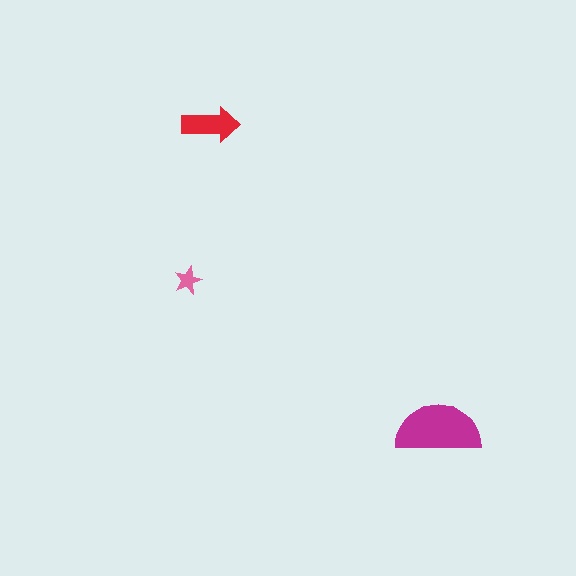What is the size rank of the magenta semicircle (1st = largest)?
1st.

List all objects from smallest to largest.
The pink star, the red arrow, the magenta semicircle.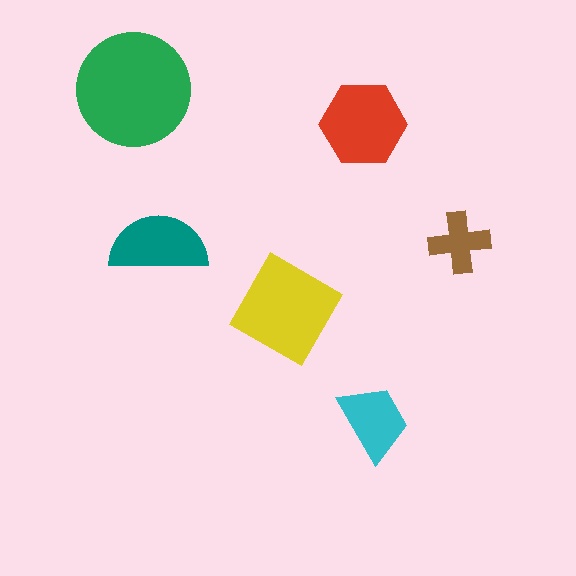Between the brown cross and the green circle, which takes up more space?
The green circle.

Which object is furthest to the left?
The green circle is leftmost.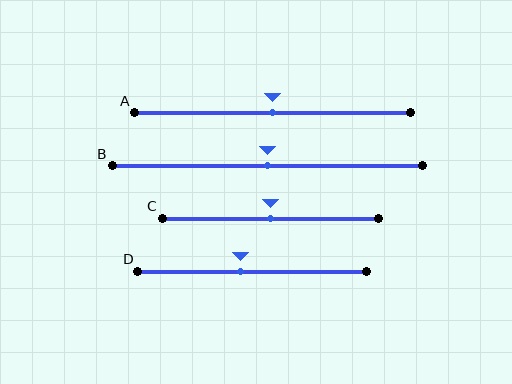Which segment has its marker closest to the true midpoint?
Segment A has its marker closest to the true midpoint.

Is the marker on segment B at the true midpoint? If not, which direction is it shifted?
Yes, the marker on segment B is at the true midpoint.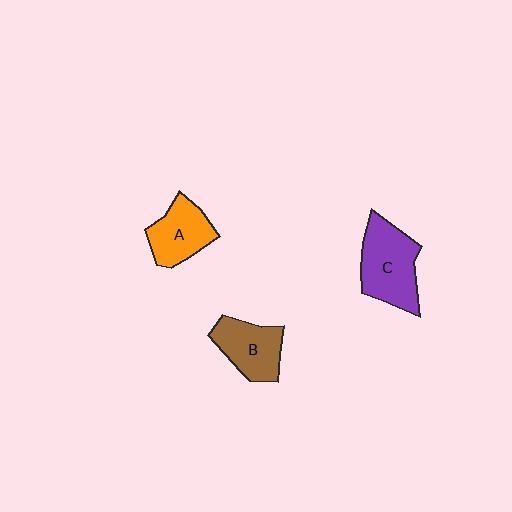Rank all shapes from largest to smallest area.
From largest to smallest: C (purple), B (brown), A (orange).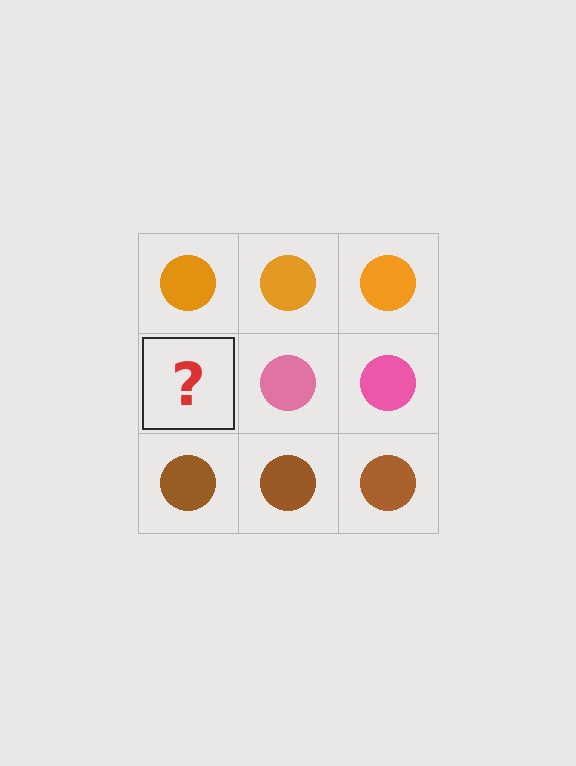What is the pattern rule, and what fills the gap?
The rule is that each row has a consistent color. The gap should be filled with a pink circle.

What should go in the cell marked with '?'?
The missing cell should contain a pink circle.